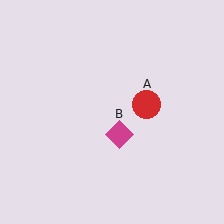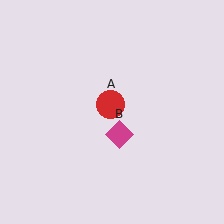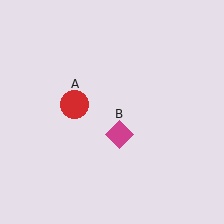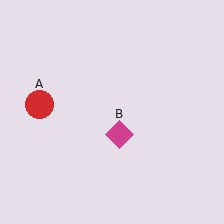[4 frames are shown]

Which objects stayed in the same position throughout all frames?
Magenta diamond (object B) remained stationary.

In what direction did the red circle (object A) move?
The red circle (object A) moved left.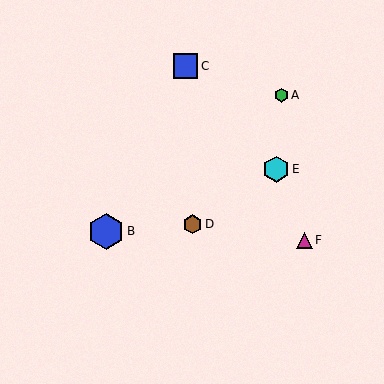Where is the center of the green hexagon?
The center of the green hexagon is at (282, 95).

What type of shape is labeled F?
Shape F is a magenta triangle.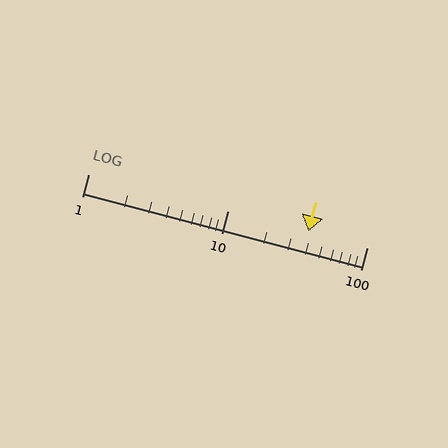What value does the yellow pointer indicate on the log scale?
The pointer indicates approximately 38.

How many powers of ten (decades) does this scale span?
The scale spans 2 decades, from 1 to 100.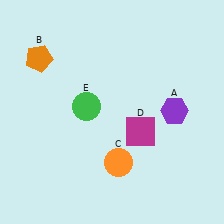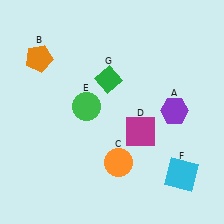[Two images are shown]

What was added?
A cyan square (F), a green diamond (G) were added in Image 2.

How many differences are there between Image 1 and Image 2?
There are 2 differences between the two images.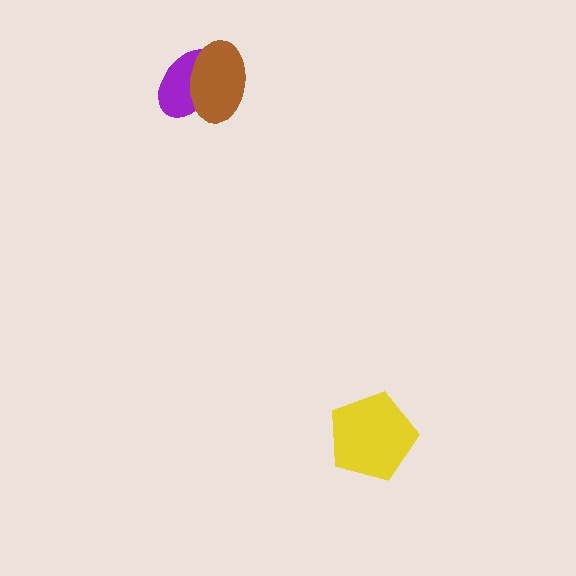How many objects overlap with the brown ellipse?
1 object overlaps with the brown ellipse.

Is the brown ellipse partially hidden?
No, no other shape covers it.